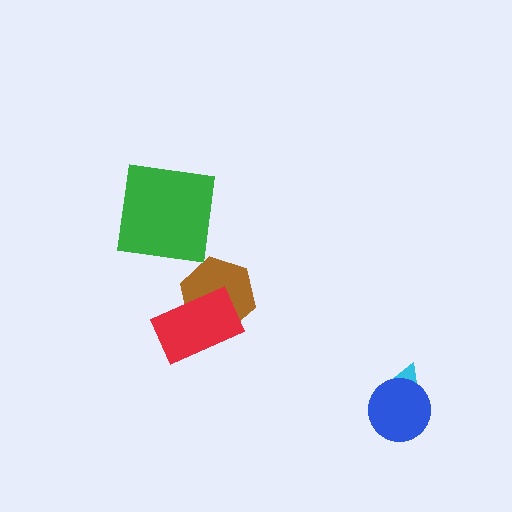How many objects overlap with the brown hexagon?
1 object overlaps with the brown hexagon.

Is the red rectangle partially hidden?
No, no other shape covers it.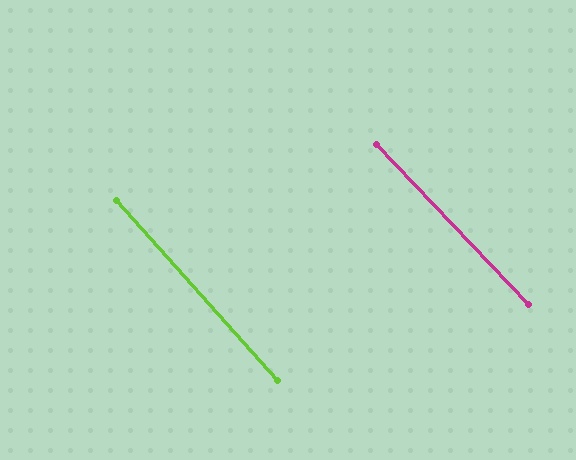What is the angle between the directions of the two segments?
Approximately 2 degrees.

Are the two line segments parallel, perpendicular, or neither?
Parallel — their directions differ by only 1.8°.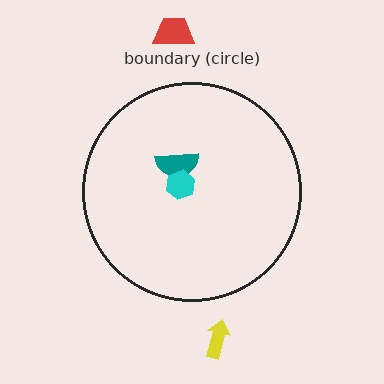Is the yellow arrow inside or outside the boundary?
Outside.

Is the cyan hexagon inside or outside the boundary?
Inside.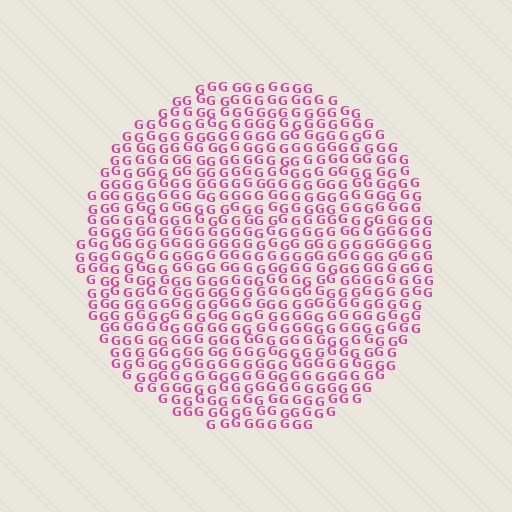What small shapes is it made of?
It is made of small letter G's.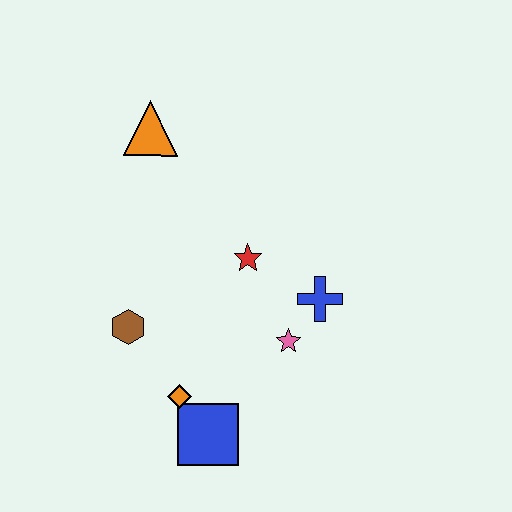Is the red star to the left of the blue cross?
Yes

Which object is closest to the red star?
The blue cross is closest to the red star.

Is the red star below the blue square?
No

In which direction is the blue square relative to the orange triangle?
The blue square is below the orange triangle.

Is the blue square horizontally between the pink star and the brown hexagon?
Yes